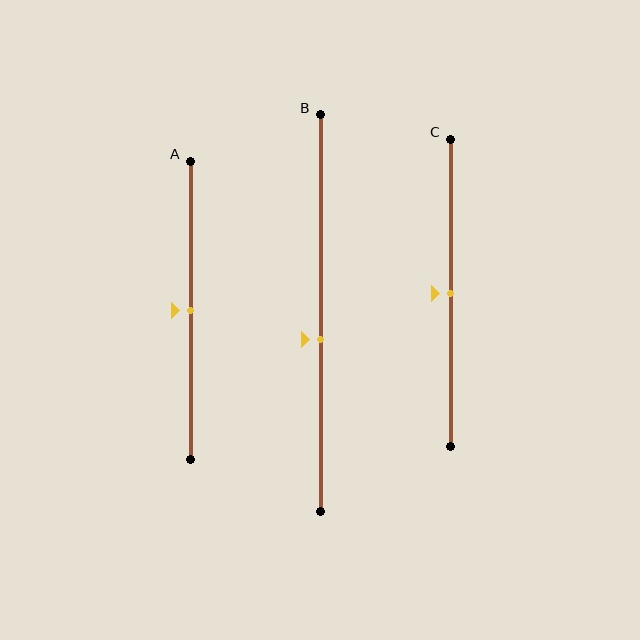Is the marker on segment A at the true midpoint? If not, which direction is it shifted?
Yes, the marker on segment A is at the true midpoint.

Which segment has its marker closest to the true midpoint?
Segment A has its marker closest to the true midpoint.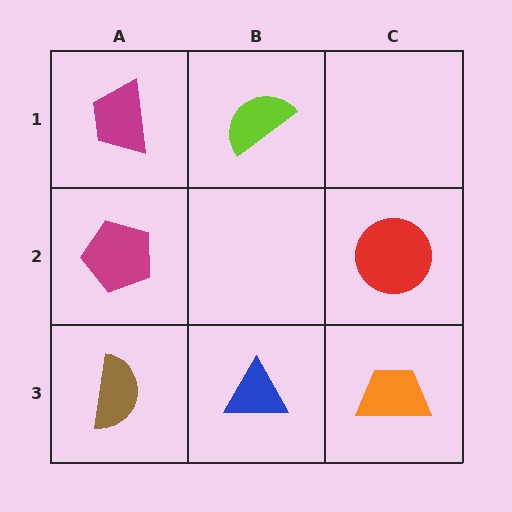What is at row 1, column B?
A lime semicircle.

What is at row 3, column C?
An orange trapezoid.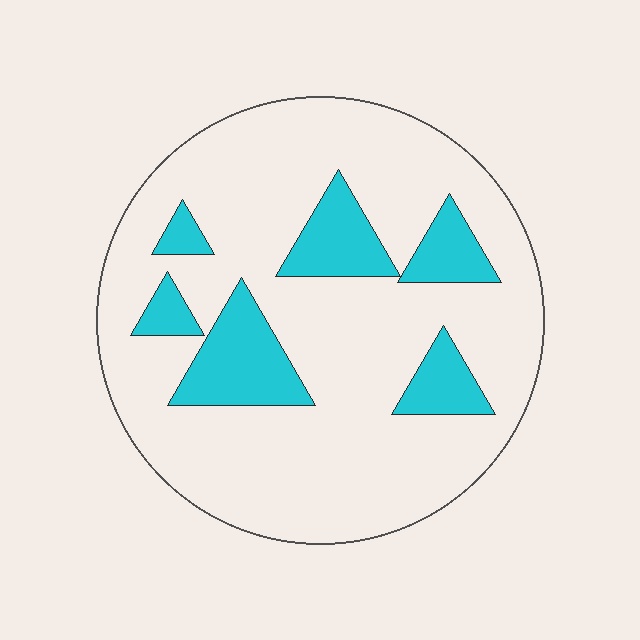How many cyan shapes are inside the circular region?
6.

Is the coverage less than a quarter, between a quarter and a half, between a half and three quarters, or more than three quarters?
Less than a quarter.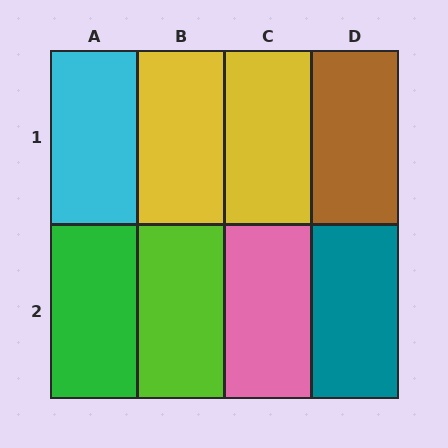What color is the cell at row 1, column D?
Brown.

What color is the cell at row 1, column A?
Cyan.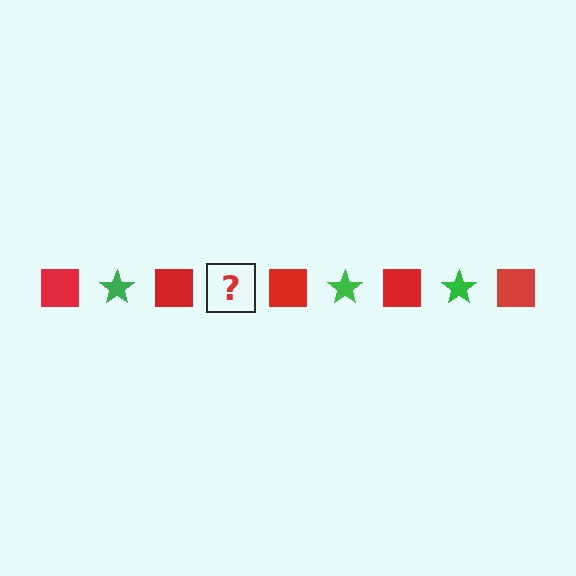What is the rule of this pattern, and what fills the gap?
The rule is that the pattern alternates between red square and green star. The gap should be filled with a green star.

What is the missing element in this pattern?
The missing element is a green star.